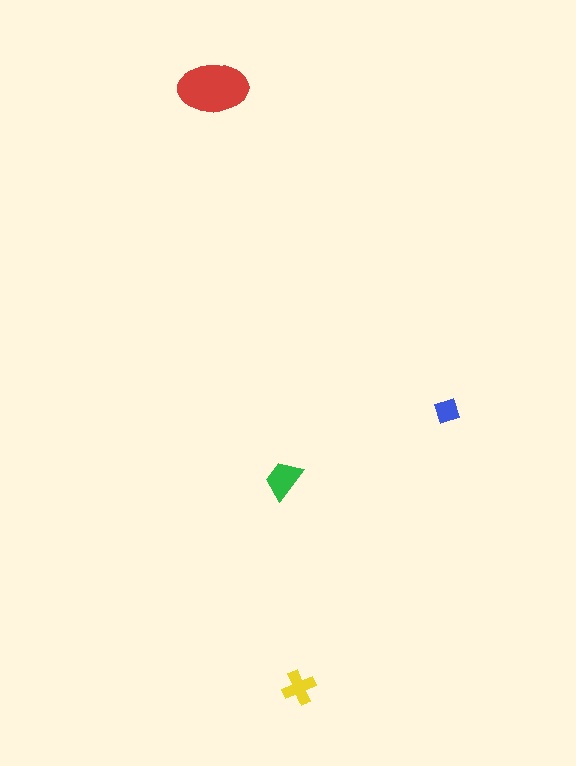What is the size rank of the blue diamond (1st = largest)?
4th.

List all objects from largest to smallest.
The red ellipse, the green trapezoid, the yellow cross, the blue diamond.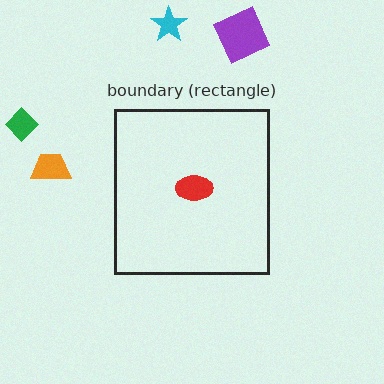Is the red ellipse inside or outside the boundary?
Inside.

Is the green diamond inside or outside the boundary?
Outside.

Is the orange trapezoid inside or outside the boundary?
Outside.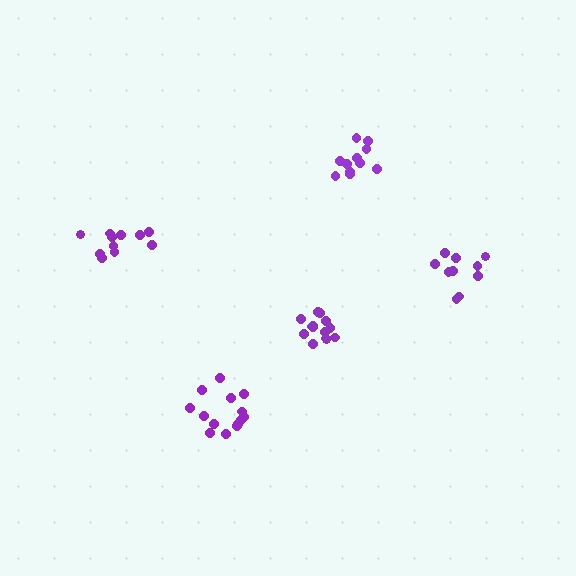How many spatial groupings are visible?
There are 5 spatial groupings.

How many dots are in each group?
Group 1: 14 dots, Group 2: 10 dots, Group 3: 11 dots, Group 4: 11 dots, Group 5: 14 dots (60 total).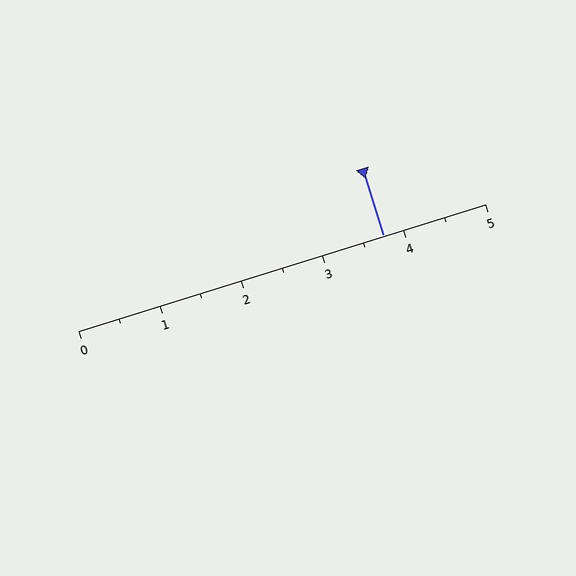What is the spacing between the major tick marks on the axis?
The major ticks are spaced 1 apart.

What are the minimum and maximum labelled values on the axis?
The axis runs from 0 to 5.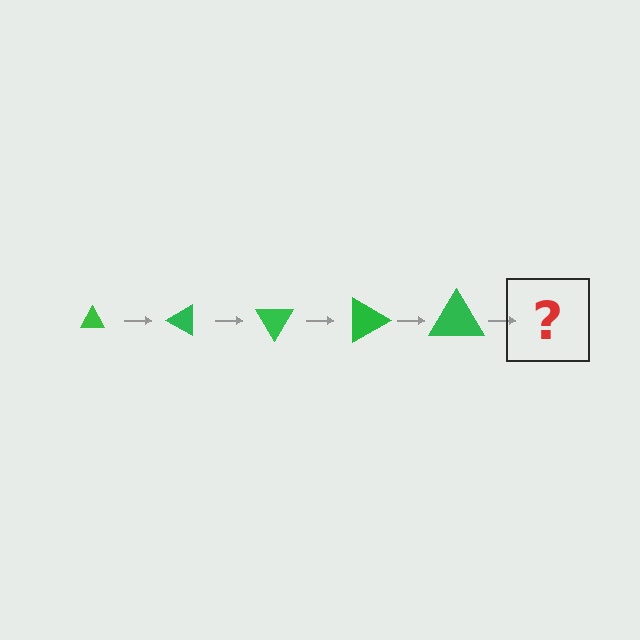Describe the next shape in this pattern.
It should be a triangle, larger than the previous one and rotated 150 degrees from the start.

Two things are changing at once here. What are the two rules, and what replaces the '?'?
The two rules are that the triangle grows larger each step and it rotates 30 degrees each step. The '?' should be a triangle, larger than the previous one and rotated 150 degrees from the start.